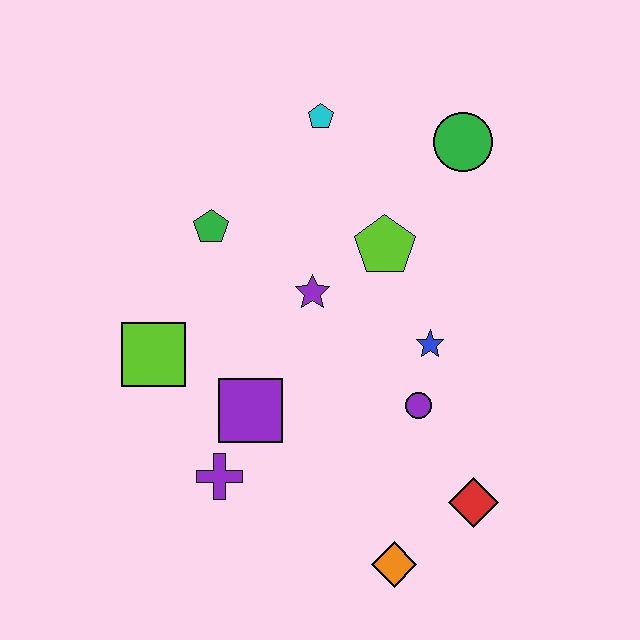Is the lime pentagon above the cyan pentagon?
No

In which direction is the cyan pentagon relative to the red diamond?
The cyan pentagon is above the red diamond.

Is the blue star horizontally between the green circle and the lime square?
Yes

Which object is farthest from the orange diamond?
The cyan pentagon is farthest from the orange diamond.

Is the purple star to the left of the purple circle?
Yes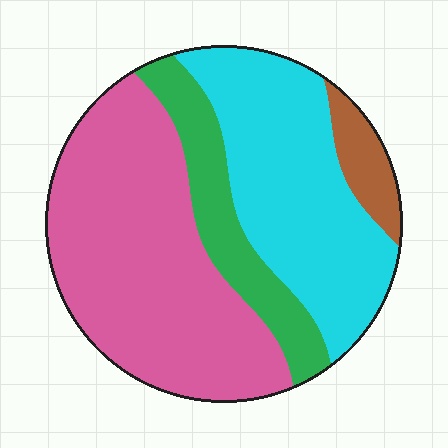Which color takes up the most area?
Pink, at roughly 45%.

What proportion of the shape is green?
Green takes up less than a quarter of the shape.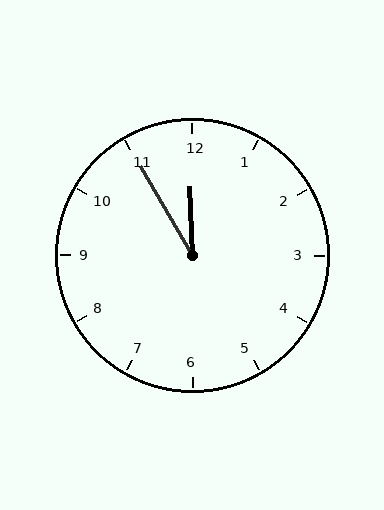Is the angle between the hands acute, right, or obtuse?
It is acute.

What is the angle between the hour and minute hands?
Approximately 28 degrees.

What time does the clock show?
11:55.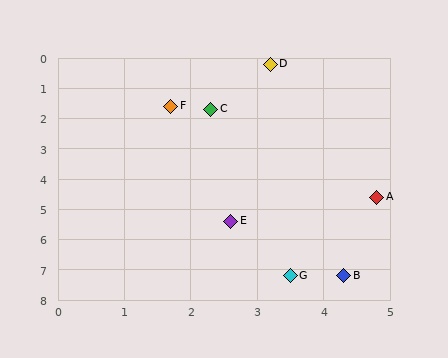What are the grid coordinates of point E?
Point E is at approximately (2.6, 5.4).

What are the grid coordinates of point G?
Point G is at approximately (3.5, 7.2).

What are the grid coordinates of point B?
Point B is at approximately (4.3, 7.2).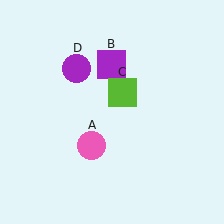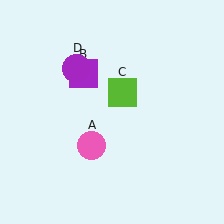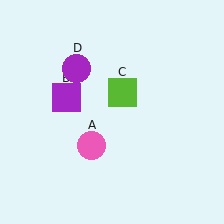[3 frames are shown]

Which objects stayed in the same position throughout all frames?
Pink circle (object A) and lime square (object C) and purple circle (object D) remained stationary.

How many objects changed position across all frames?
1 object changed position: purple square (object B).